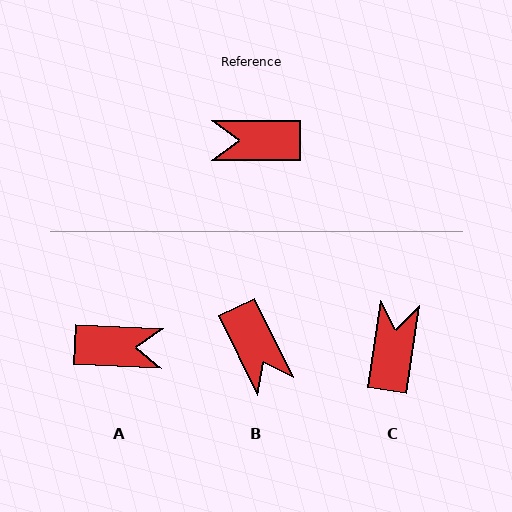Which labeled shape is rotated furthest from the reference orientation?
A, about 177 degrees away.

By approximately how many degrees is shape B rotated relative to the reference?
Approximately 116 degrees counter-clockwise.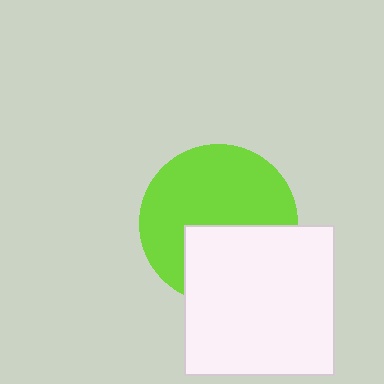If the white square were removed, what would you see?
You would see the complete lime circle.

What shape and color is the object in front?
The object in front is a white square.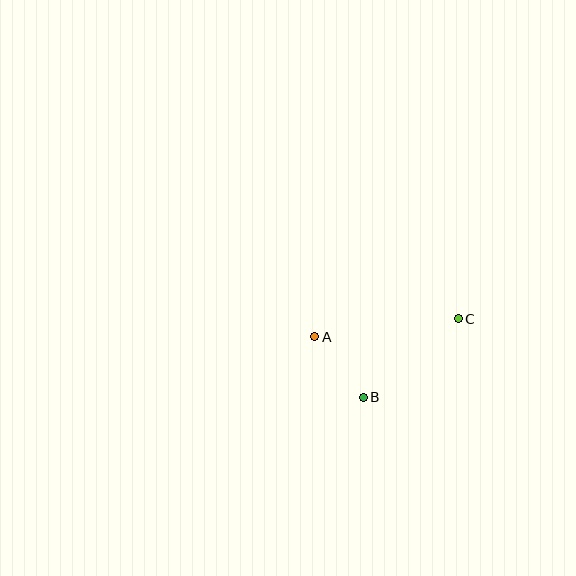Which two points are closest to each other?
Points A and B are closest to each other.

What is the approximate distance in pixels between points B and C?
The distance between B and C is approximately 123 pixels.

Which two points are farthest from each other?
Points A and C are farthest from each other.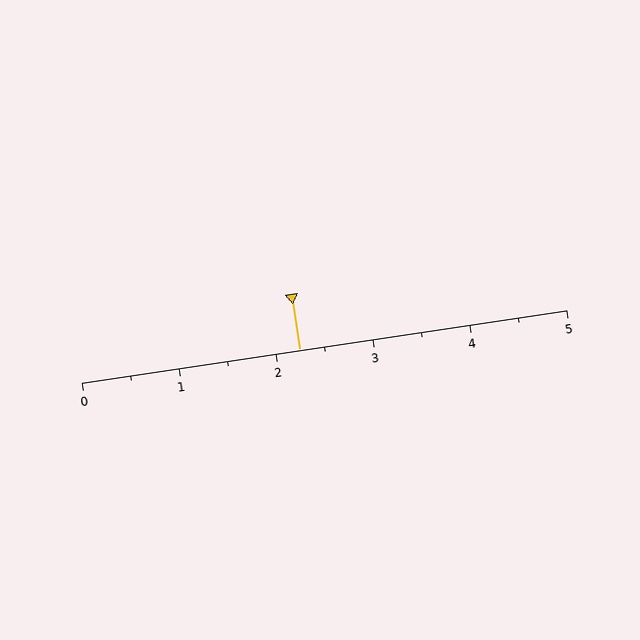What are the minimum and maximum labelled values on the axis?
The axis runs from 0 to 5.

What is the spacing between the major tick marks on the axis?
The major ticks are spaced 1 apart.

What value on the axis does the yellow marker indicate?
The marker indicates approximately 2.2.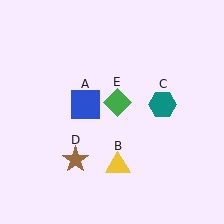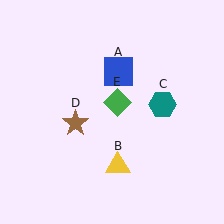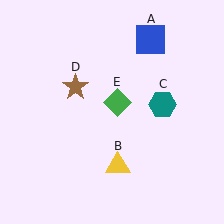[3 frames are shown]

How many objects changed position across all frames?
2 objects changed position: blue square (object A), brown star (object D).